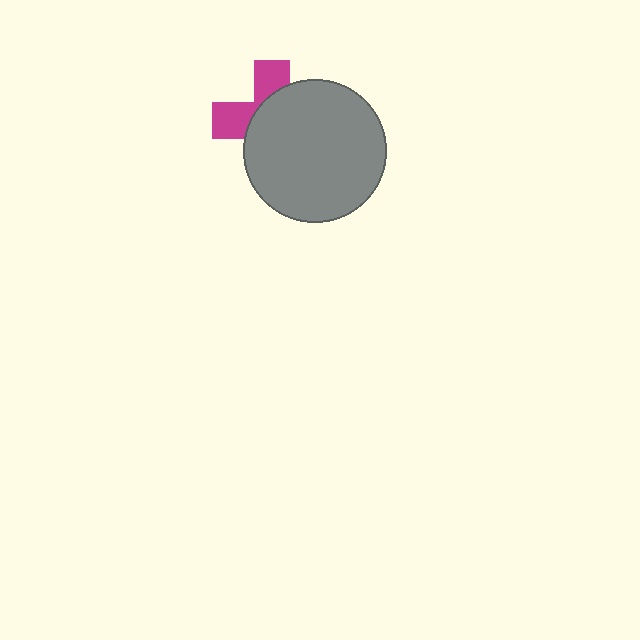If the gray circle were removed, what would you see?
You would see the complete magenta cross.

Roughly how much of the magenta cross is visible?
A small part of it is visible (roughly 36%).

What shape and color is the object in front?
The object in front is a gray circle.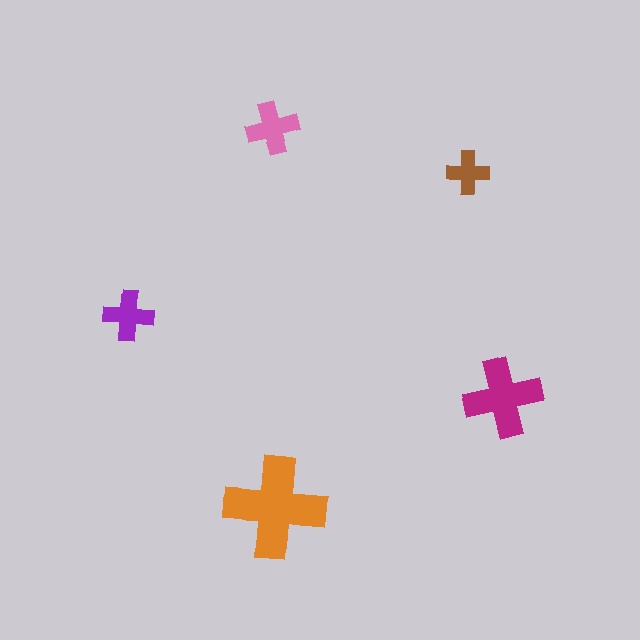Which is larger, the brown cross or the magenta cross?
The magenta one.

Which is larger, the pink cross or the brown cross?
The pink one.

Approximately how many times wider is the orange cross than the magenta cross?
About 1.5 times wider.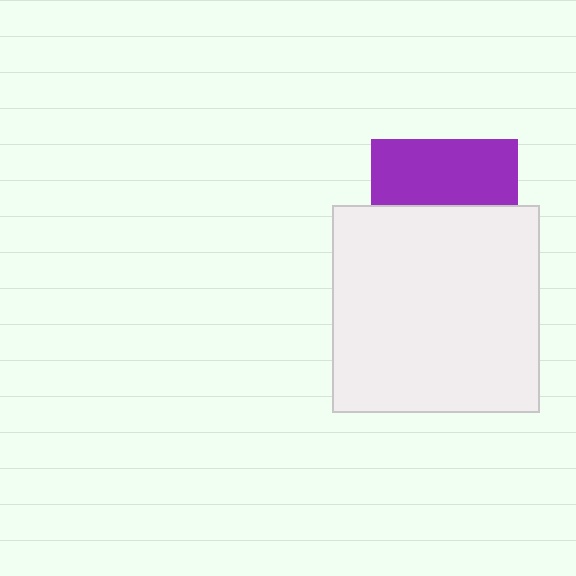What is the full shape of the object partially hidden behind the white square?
The partially hidden object is a purple square.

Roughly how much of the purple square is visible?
About half of it is visible (roughly 45%).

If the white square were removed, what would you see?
You would see the complete purple square.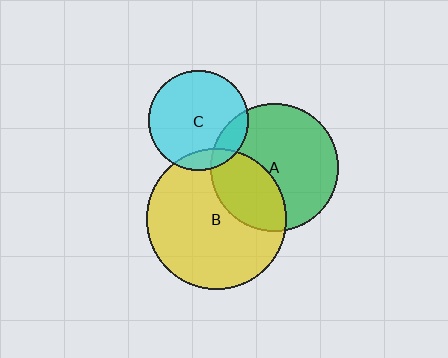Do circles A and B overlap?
Yes.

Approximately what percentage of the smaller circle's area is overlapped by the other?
Approximately 35%.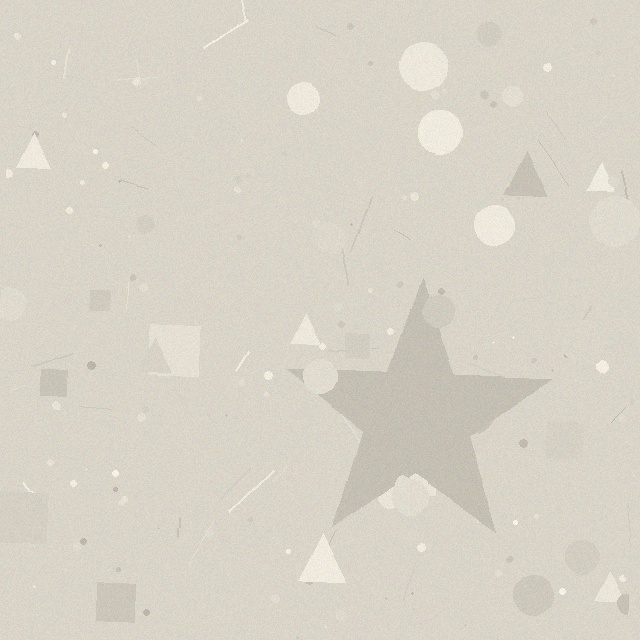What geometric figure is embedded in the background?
A star is embedded in the background.